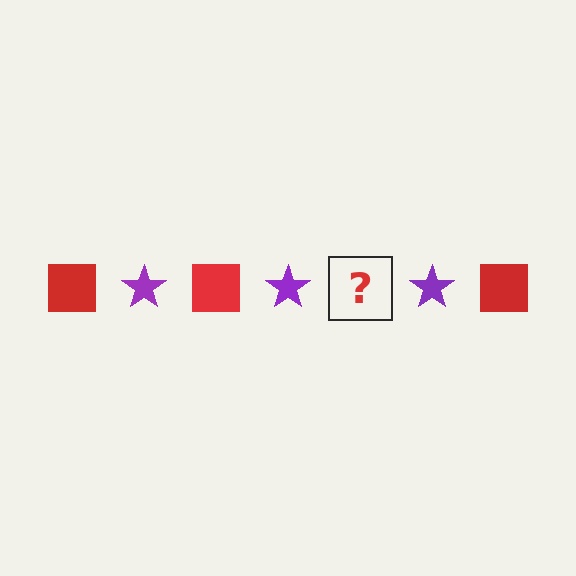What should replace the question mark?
The question mark should be replaced with a red square.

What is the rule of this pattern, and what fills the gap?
The rule is that the pattern alternates between red square and purple star. The gap should be filled with a red square.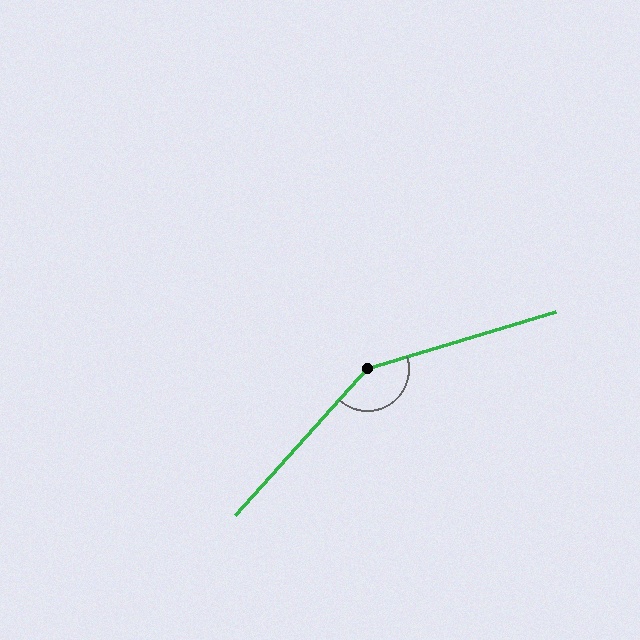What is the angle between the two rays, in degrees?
Approximately 149 degrees.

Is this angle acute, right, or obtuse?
It is obtuse.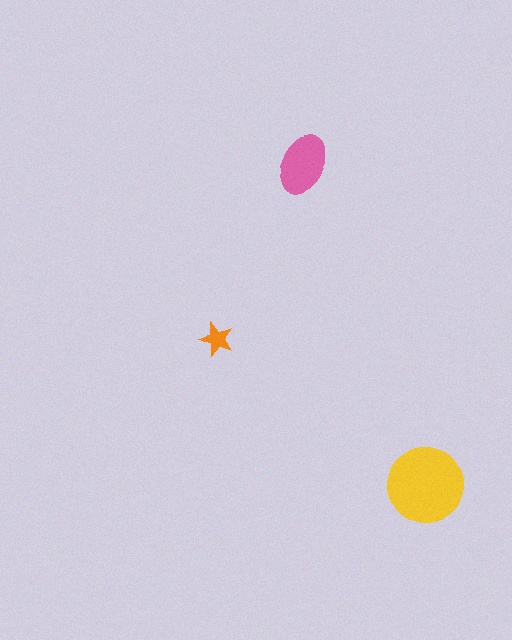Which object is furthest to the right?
The yellow circle is rightmost.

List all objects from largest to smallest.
The yellow circle, the pink ellipse, the orange star.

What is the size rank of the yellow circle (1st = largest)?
1st.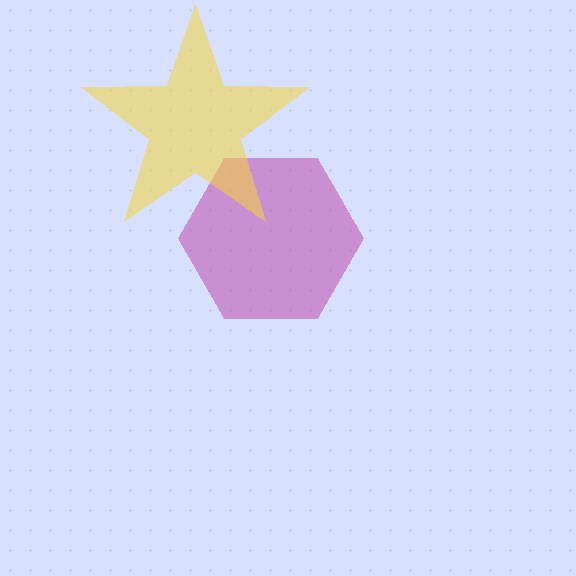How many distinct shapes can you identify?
There are 2 distinct shapes: a magenta hexagon, a yellow star.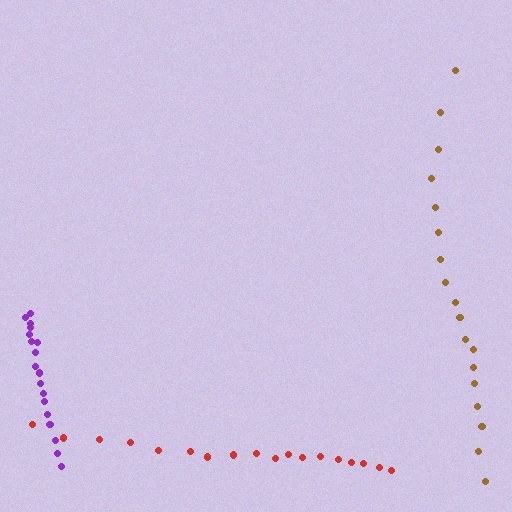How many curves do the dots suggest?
There are 3 distinct paths.